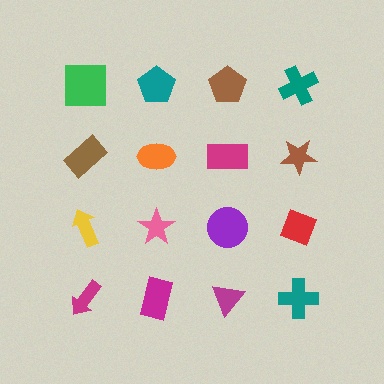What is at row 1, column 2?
A teal pentagon.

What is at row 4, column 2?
A magenta rectangle.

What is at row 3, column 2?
A pink star.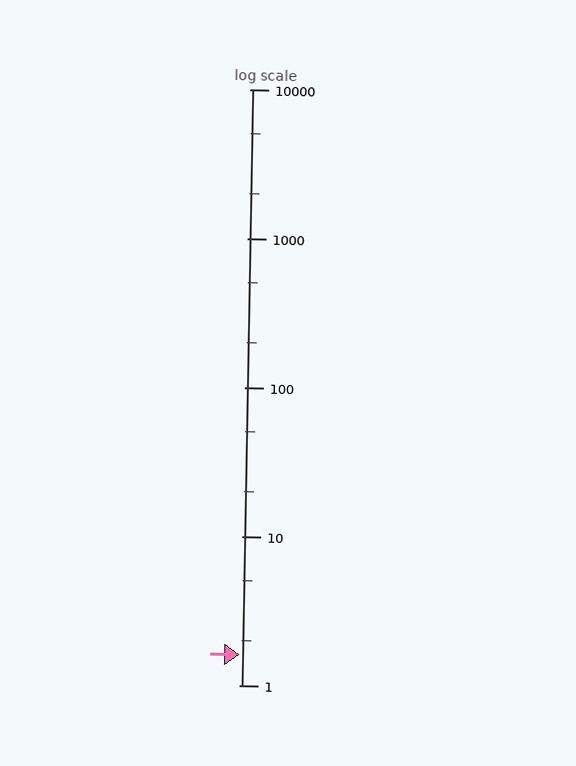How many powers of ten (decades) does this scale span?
The scale spans 4 decades, from 1 to 10000.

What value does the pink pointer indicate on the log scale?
The pointer indicates approximately 1.6.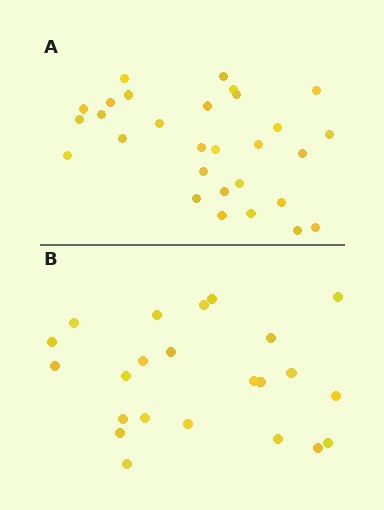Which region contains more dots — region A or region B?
Region A (the top region) has more dots.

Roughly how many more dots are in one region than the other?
Region A has about 6 more dots than region B.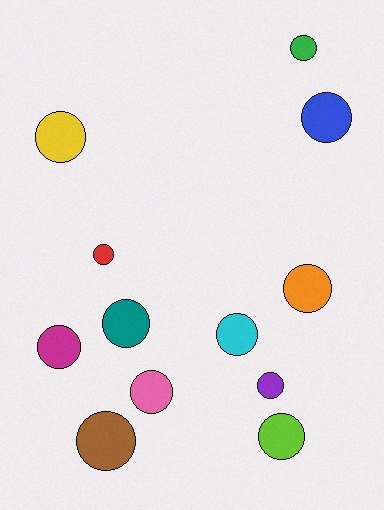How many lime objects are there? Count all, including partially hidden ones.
There is 1 lime object.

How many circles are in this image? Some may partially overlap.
There are 12 circles.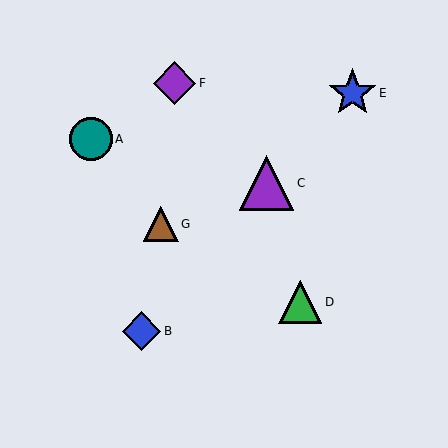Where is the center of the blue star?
The center of the blue star is at (352, 93).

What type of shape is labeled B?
Shape B is a blue diamond.